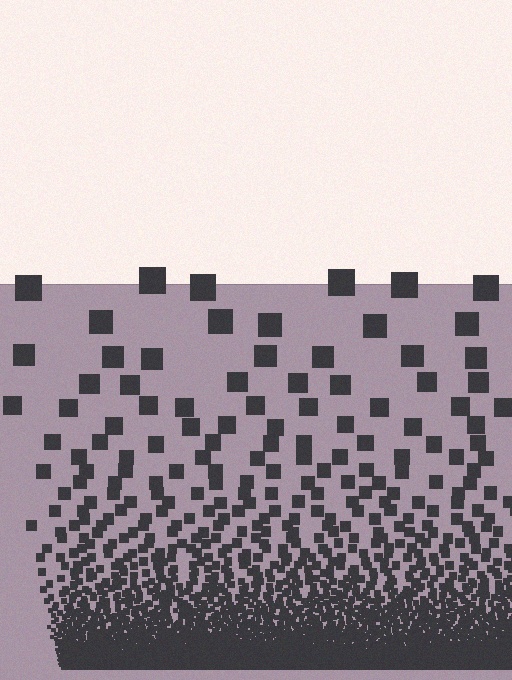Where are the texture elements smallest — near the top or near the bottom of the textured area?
Near the bottom.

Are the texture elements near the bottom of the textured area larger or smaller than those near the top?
Smaller. The gradient is inverted — elements near the bottom are smaller and denser.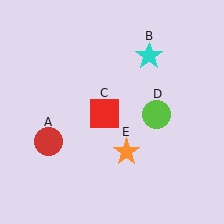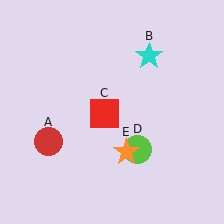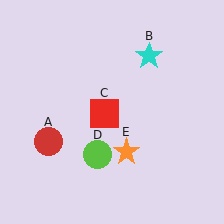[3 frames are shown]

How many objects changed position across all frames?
1 object changed position: lime circle (object D).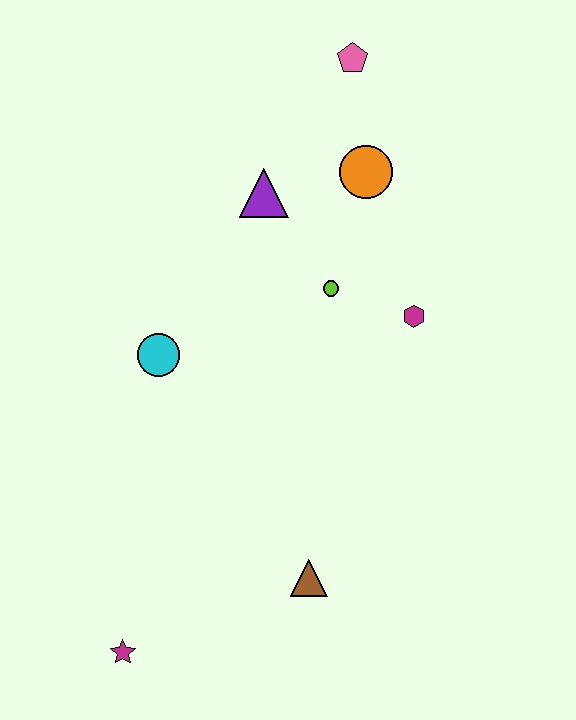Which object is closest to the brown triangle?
The magenta star is closest to the brown triangle.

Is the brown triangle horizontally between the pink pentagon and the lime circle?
No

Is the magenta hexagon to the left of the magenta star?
No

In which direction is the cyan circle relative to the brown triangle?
The cyan circle is above the brown triangle.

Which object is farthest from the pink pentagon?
The magenta star is farthest from the pink pentagon.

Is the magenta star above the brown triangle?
No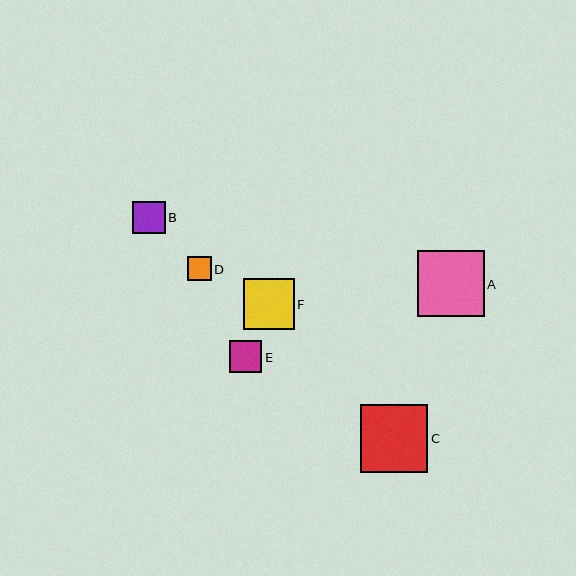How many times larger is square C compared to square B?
Square C is approximately 2.1 times the size of square B.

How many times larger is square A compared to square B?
Square A is approximately 2.0 times the size of square B.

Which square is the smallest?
Square D is the smallest with a size of approximately 24 pixels.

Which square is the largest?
Square C is the largest with a size of approximately 67 pixels.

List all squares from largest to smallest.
From largest to smallest: C, A, F, B, E, D.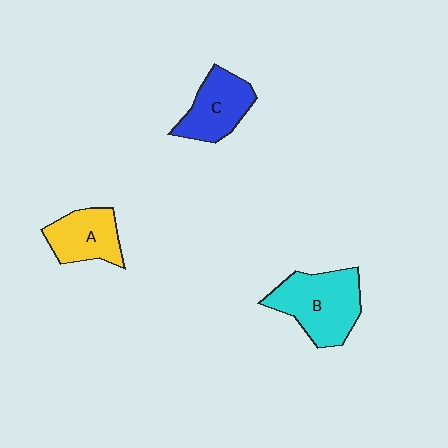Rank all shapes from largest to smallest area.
From largest to smallest: B (cyan), C (blue), A (yellow).